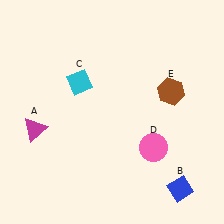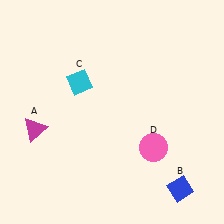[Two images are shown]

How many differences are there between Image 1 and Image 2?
There is 1 difference between the two images.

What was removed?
The brown hexagon (E) was removed in Image 2.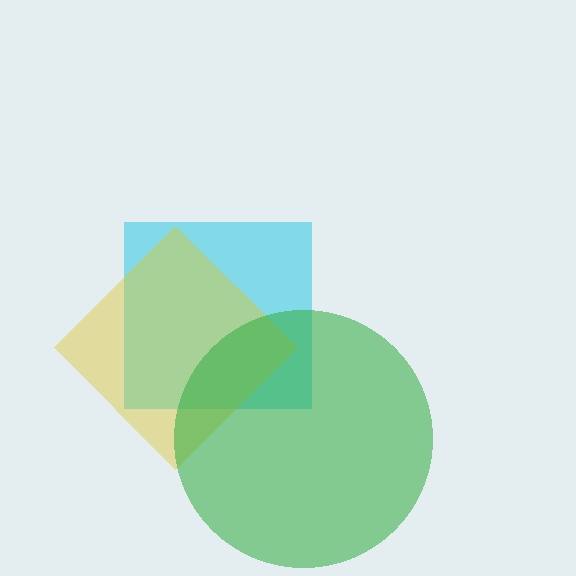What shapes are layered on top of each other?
The layered shapes are: a cyan square, a yellow diamond, a green circle.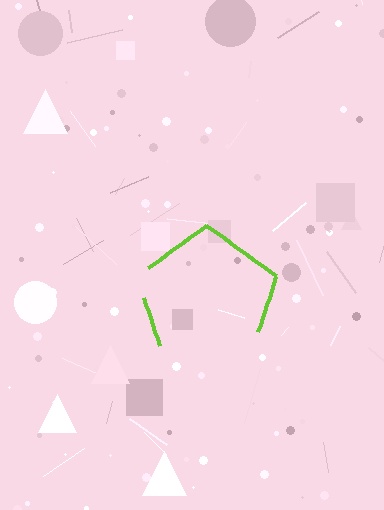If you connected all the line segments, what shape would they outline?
They would outline a pentagon.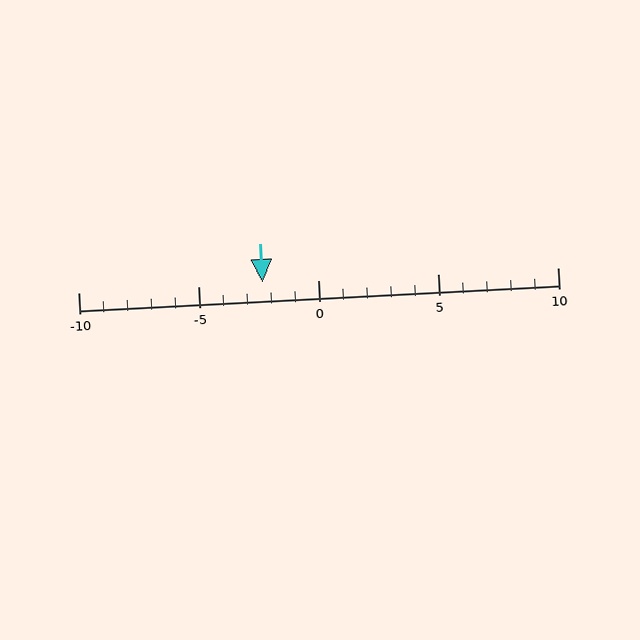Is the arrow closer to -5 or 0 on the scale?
The arrow is closer to 0.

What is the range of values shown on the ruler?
The ruler shows values from -10 to 10.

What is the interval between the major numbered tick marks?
The major tick marks are spaced 5 units apart.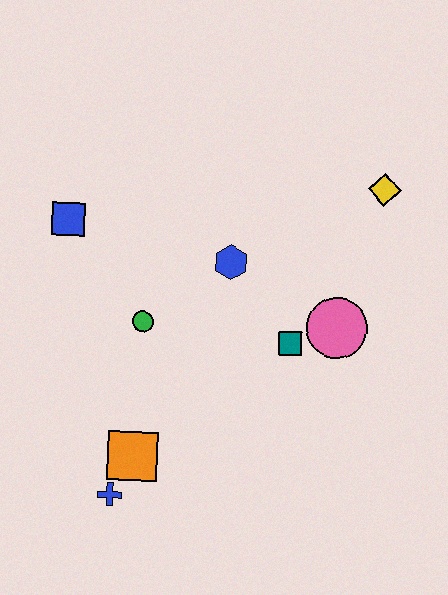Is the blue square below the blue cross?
No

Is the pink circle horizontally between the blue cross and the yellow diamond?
Yes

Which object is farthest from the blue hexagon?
The blue cross is farthest from the blue hexagon.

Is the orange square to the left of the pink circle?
Yes